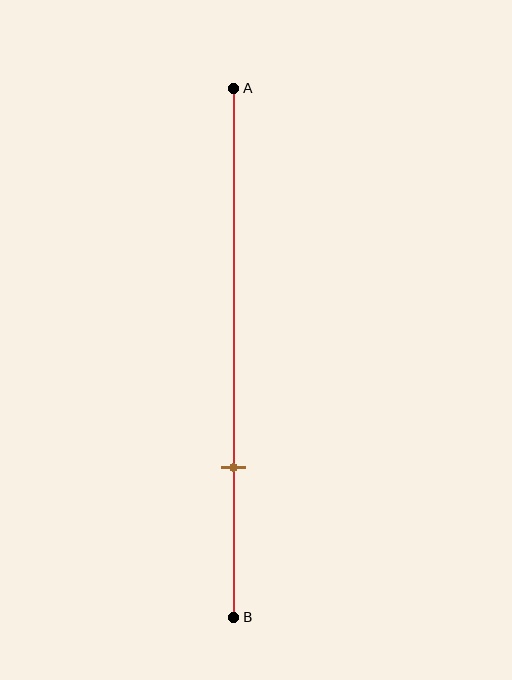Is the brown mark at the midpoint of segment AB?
No, the mark is at about 70% from A, not at the 50% midpoint.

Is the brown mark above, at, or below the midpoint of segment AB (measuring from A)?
The brown mark is below the midpoint of segment AB.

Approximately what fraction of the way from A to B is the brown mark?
The brown mark is approximately 70% of the way from A to B.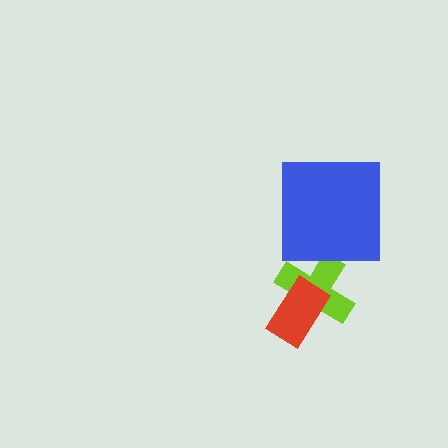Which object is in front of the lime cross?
The red rectangle is in front of the lime cross.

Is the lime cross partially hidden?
Yes, it is partially covered by another shape.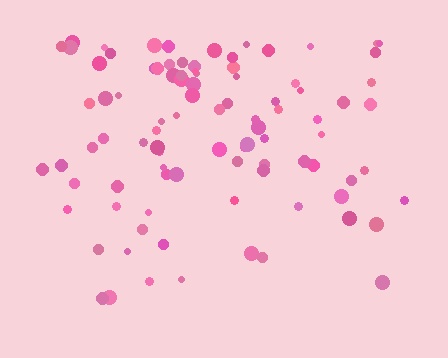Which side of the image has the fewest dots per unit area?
The bottom.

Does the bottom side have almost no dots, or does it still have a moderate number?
Still a moderate number, just noticeably fewer than the top.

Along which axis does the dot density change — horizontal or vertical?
Vertical.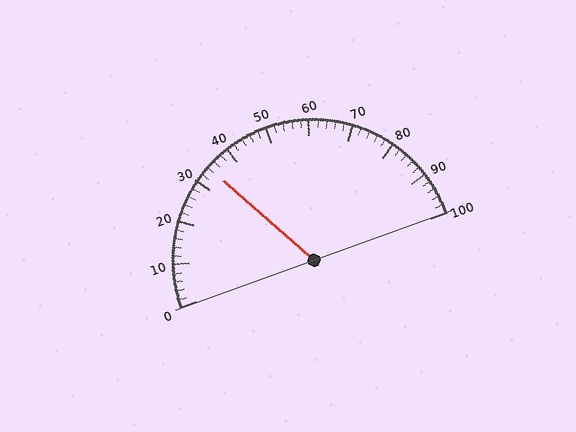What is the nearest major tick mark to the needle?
The nearest major tick mark is 30.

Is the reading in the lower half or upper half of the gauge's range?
The reading is in the lower half of the range (0 to 100).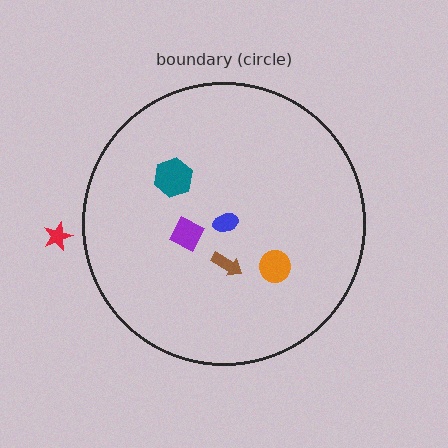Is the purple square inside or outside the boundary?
Inside.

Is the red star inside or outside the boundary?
Outside.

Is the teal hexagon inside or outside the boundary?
Inside.